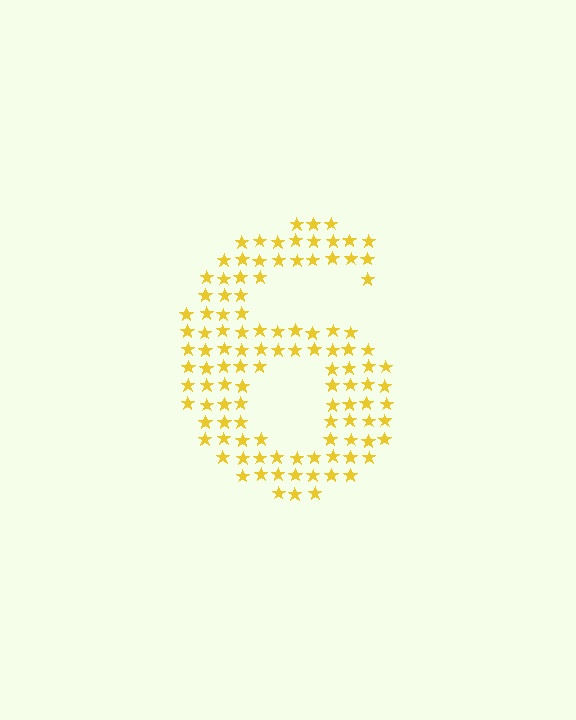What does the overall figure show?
The overall figure shows the digit 6.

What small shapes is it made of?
It is made of small stars.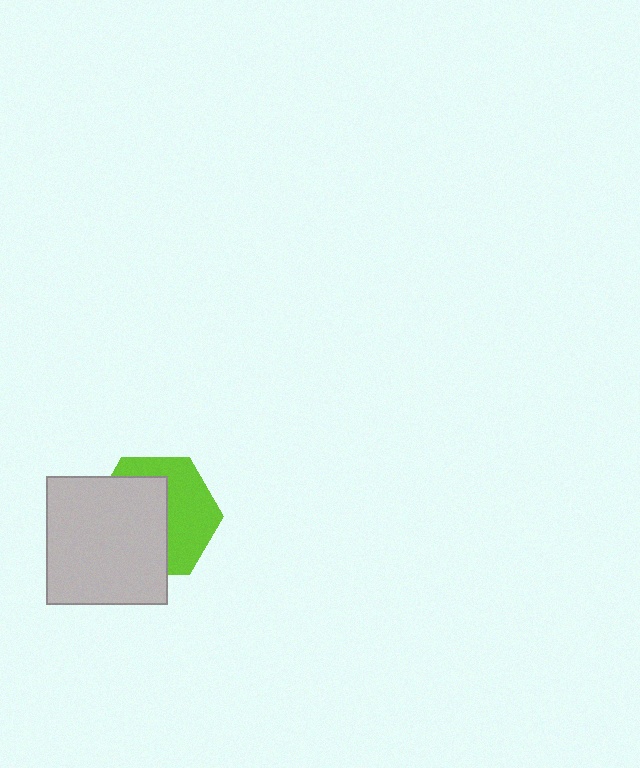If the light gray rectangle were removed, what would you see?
You would see the complete lime hexagon.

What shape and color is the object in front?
The object in front is a light gray rectangle.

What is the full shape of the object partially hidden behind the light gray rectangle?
The partially hidden object is a lime hexagon.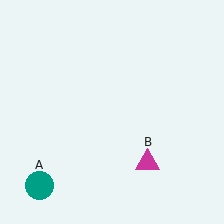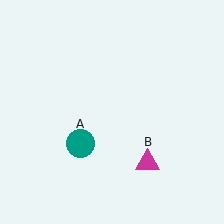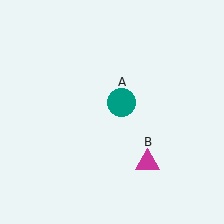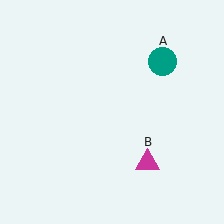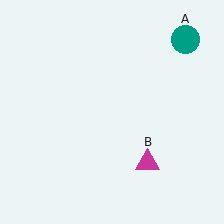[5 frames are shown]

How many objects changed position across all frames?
1 object changed position: teal circle (object A).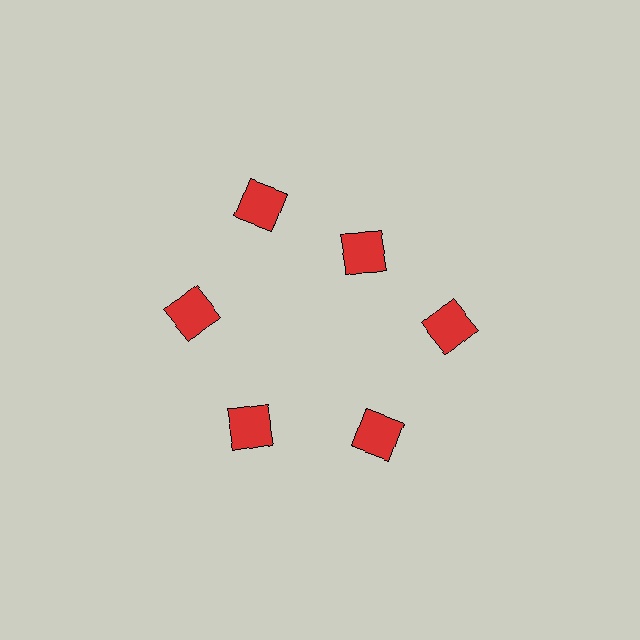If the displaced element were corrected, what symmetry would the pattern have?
It would have 6-fold rotational symmetry — the pattern would map onto itself every 60 degrees.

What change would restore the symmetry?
The symmetry would be restored by moving it outward, back onto the ring so that all 6 squares sit at equal angles and equal distance from the center.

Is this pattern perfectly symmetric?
No. The 6 red squares are arranged in a ring, but one element near the 1 o'clock position is pulled inward toward the center, breaking the 6-fold rotational symmetry.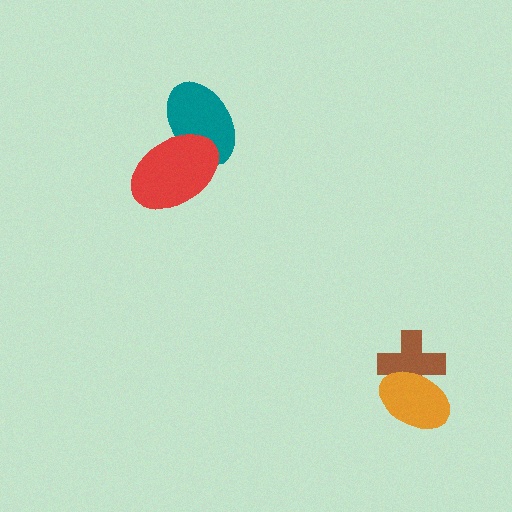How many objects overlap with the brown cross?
1 object overlaps with the brown cross.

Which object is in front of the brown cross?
The orange ellipse is in front of the brown cross.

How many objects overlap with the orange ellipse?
1 object overlaps with the orange ellipse.